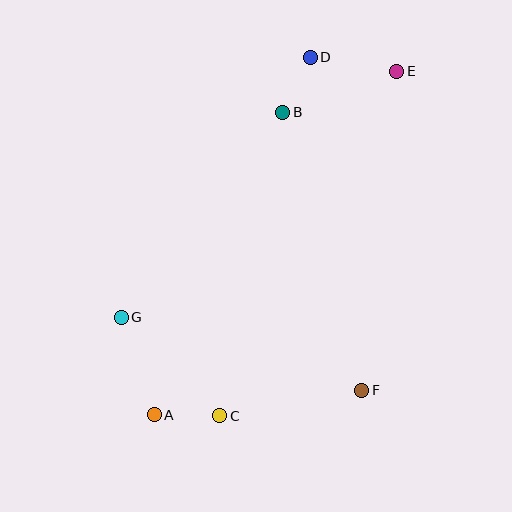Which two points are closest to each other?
Points B and D are closest to each other.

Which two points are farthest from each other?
Points A and E are farthest from each other.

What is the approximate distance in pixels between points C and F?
The distance between C and F is approximately 144 pixels.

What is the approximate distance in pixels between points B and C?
The distance between B and C is approximately 310 pixels.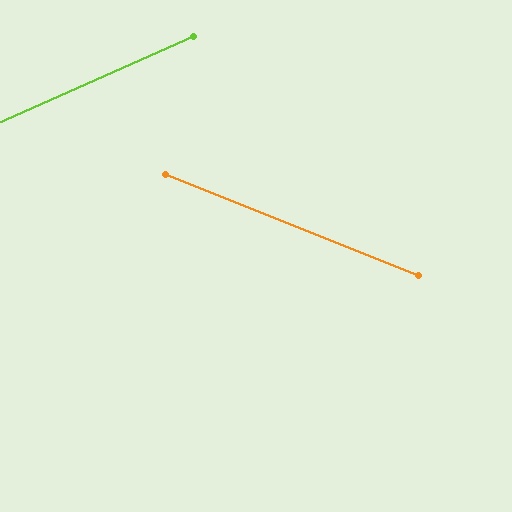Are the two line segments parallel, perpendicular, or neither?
Neither parallel nor perpendicular — they differ by about 46°.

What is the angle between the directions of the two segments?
Approximately 46 degrees.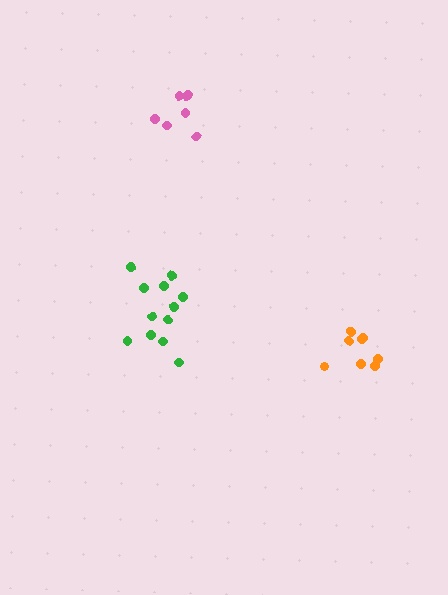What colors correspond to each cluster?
The clusters are colored: green, pink, orange.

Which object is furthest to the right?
The orange cluster is rightmost.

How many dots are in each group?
Group 1: 12 dots, Group 2: 7 dots, Group 3: 8 dots (27 total).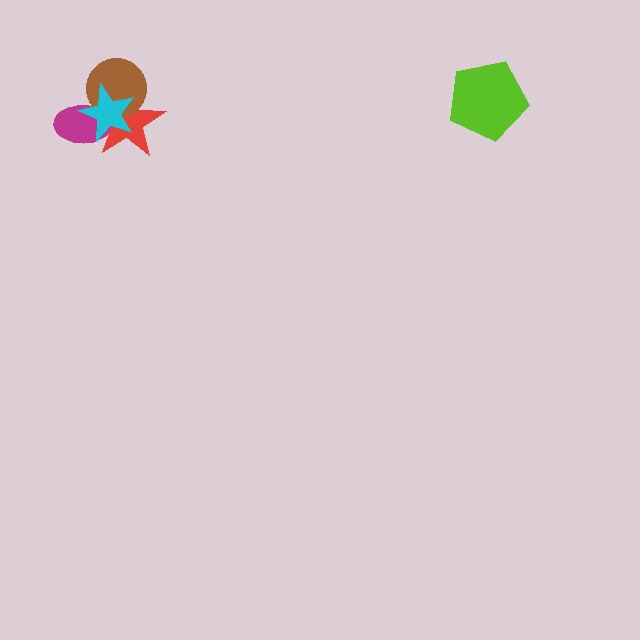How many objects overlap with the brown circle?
3 objects overlap with the brown circle.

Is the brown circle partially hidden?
Yes, it is partially covered by another shape.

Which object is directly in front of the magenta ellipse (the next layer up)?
The red star is directly in front of the magenta ellipse.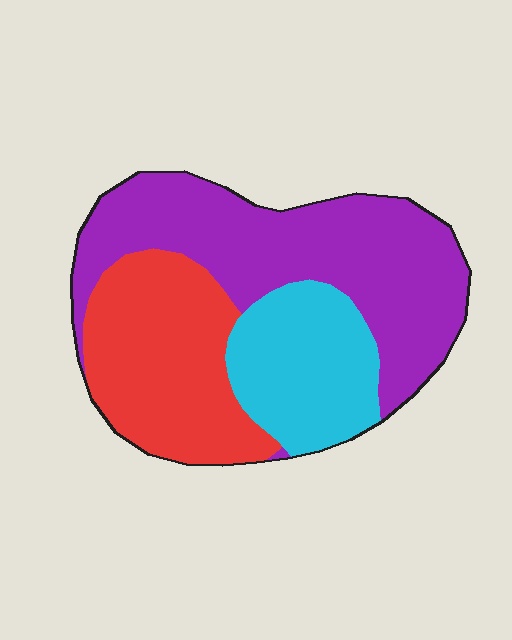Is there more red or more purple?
Purple.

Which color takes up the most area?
Purple, at roughly 45%.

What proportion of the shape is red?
Red takes up about one third (1/3) of the shape.